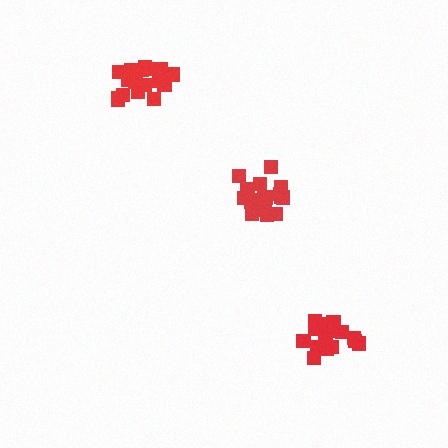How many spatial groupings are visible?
There are 3 spatial groupings.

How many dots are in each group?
Group 1: 16 dots, Group 2: 21 dots, Group 3: 20 dots (57 total).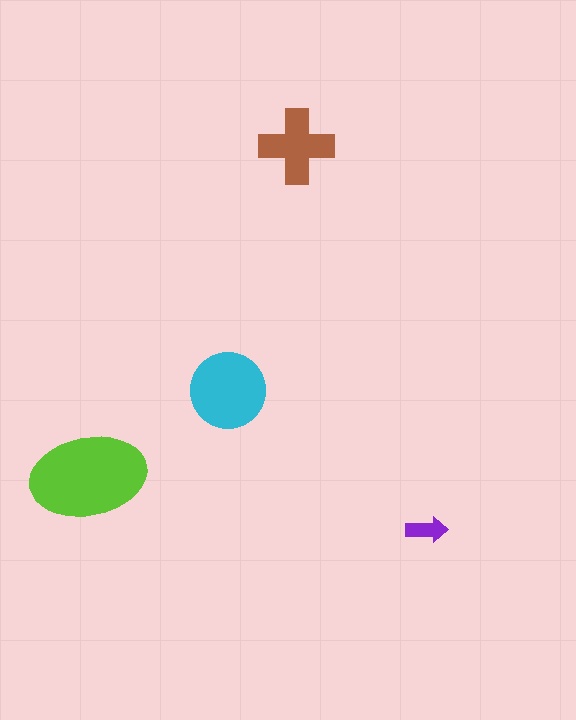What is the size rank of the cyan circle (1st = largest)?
2nd.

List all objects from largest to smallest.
The lime ellipse, the cyan circle, the brown cross, the purple arrow.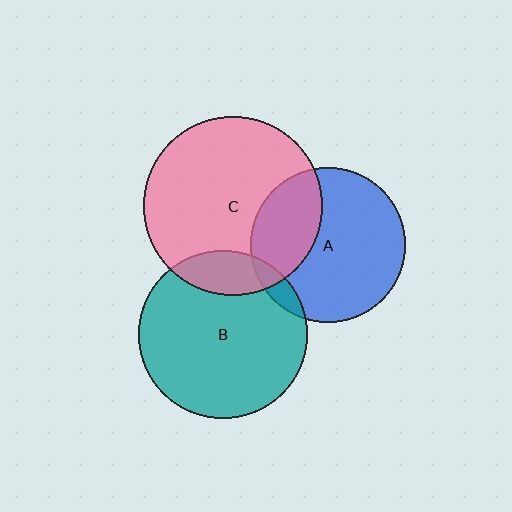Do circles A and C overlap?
Yes.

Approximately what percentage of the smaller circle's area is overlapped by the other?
Approximately 30%.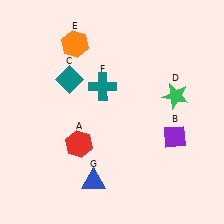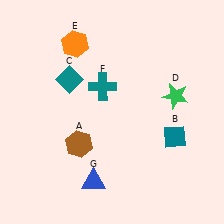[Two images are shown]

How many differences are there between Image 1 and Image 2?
There are 2 differences between the two images.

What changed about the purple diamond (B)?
In Image 1, B is purple. In Image 2, it changed to teal.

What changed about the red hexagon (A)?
In Image 1, A is red. In Image 2, it changed to brown.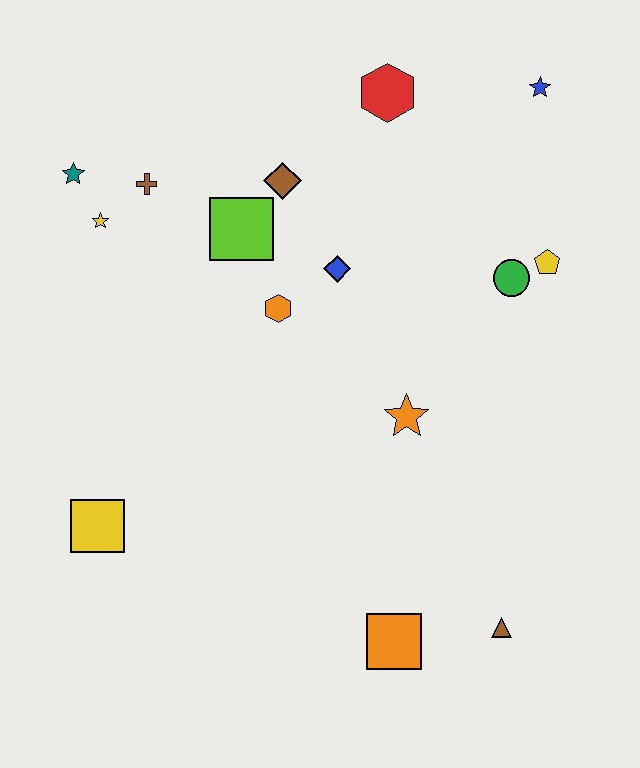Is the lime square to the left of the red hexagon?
Yes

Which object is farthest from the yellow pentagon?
The yellow square is farthest from the yellow pentagon.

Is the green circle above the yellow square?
Yes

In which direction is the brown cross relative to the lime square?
The brown cross is to the left of the lime square.